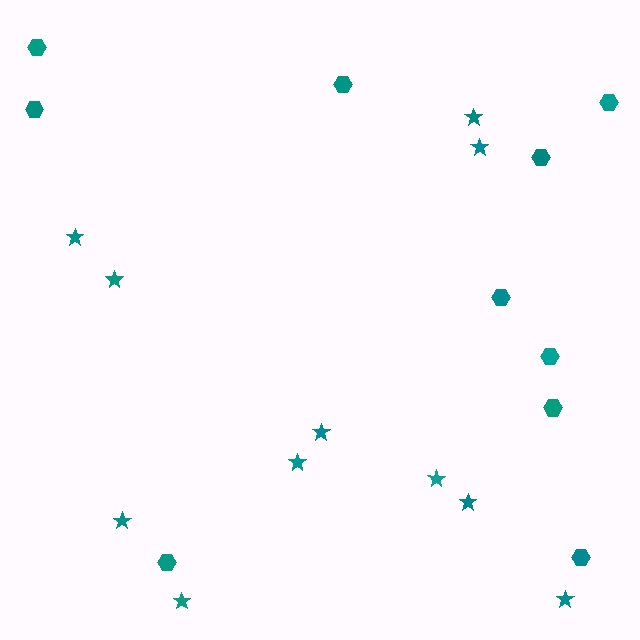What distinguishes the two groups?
There are 2 groups: one group of stars (11) and one group of hexagons (10).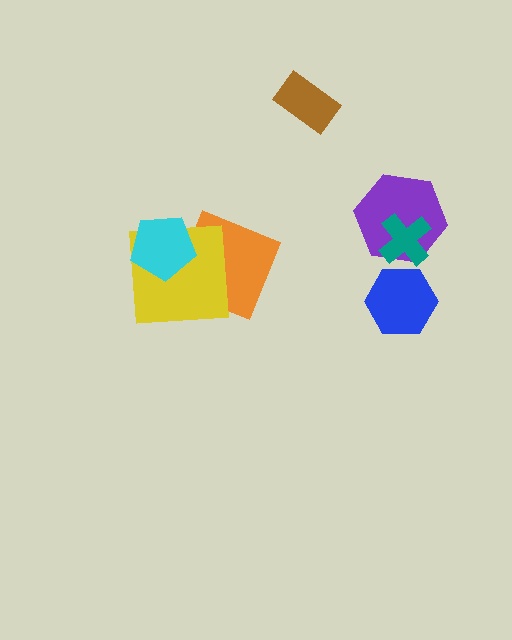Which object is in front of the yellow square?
The cyan pentagon is in front of the yellow square.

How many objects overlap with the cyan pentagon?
2 objects overlap with the cyan pentagon.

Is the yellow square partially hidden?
Yes, it is partially covered by another shape.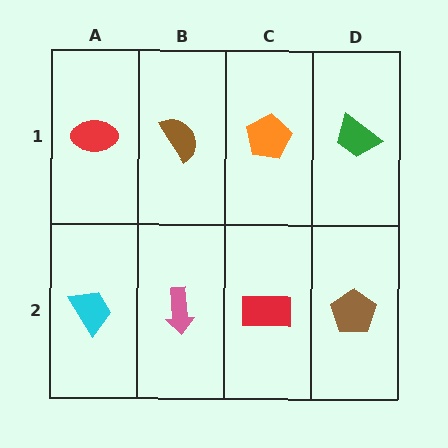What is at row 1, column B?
A brown semicircle.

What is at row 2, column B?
A pink arrow.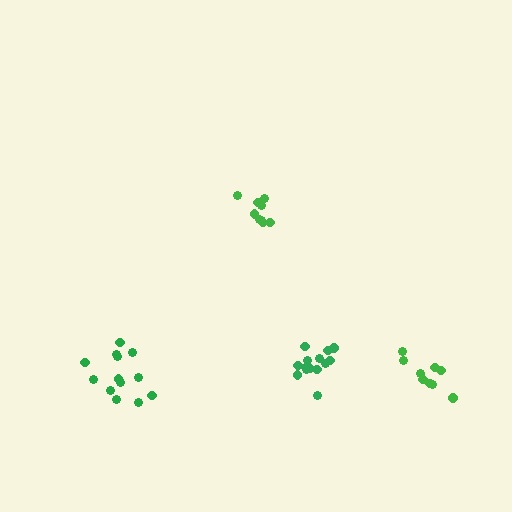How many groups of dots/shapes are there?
There are 4 groups.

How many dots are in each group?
Group 1: 9 dots, Group 2: 9 dots, Group 3: 13 dots, Group 4: 14 dots (45 total).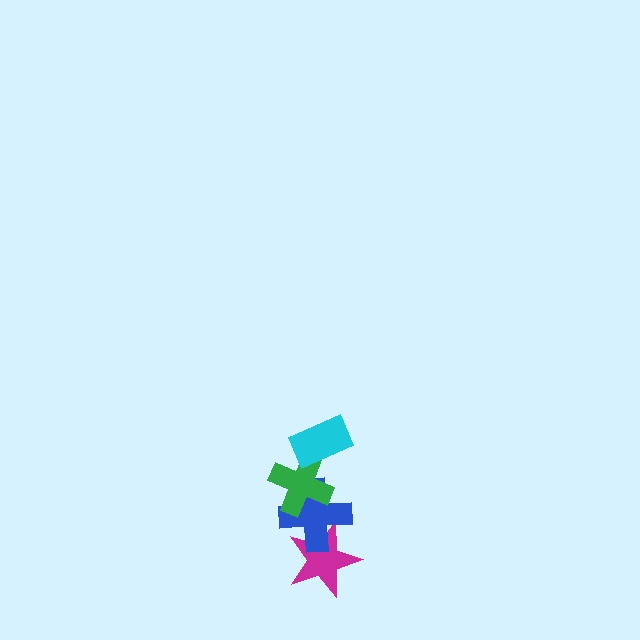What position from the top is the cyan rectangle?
The cyan rectangle is 1st from the top.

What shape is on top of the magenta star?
The blue cross is on top of the magenta star.